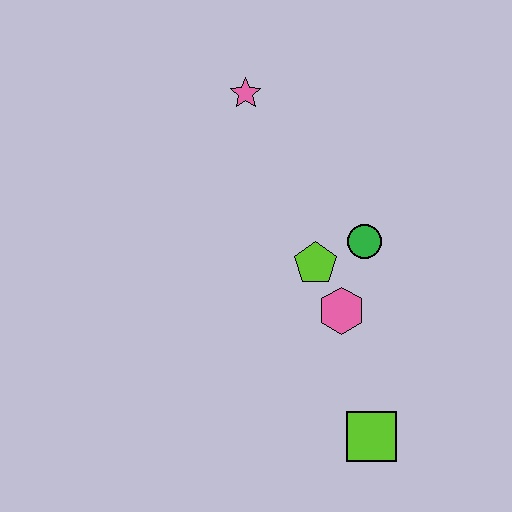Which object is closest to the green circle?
The lime pentagon is closest to the green circle.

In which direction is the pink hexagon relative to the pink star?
The pink hexagon is below the pink star.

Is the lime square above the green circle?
No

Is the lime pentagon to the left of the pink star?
No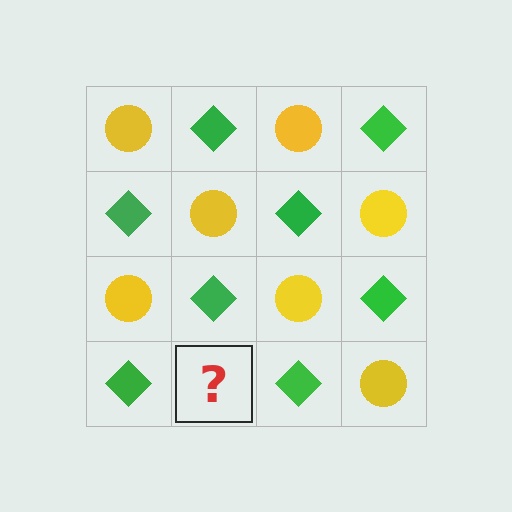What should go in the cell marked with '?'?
The missing cell should contain a yellow circle.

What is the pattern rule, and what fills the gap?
The rule is that it alternates yellow circle and green diamond in a checkerboard pattern. The gap should be filled with a yellow circle.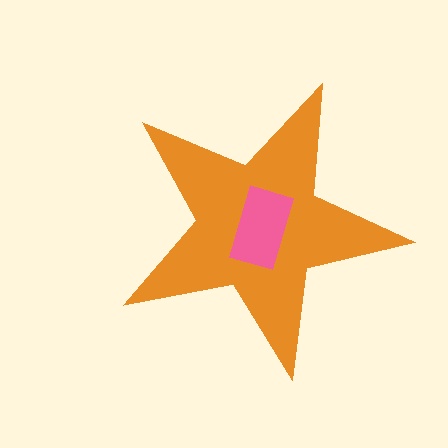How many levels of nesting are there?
2.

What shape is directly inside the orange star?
The pink rectangle.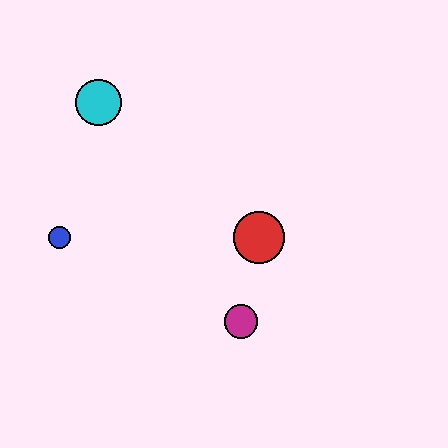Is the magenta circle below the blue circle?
Yes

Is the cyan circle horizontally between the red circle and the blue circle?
Yes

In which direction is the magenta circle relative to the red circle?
The magenta circle is below the red circle.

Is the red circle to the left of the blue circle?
No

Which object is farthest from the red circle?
The cyan circle is farthest from the red circle.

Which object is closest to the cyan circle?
The blue circle is closest to the cyan circle.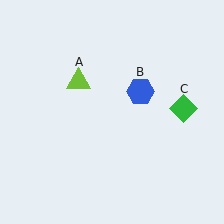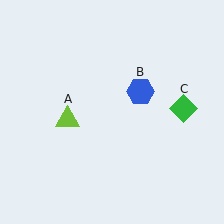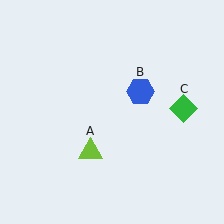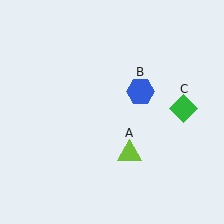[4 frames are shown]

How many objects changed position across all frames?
1 object changed position: lime triangle (object A).